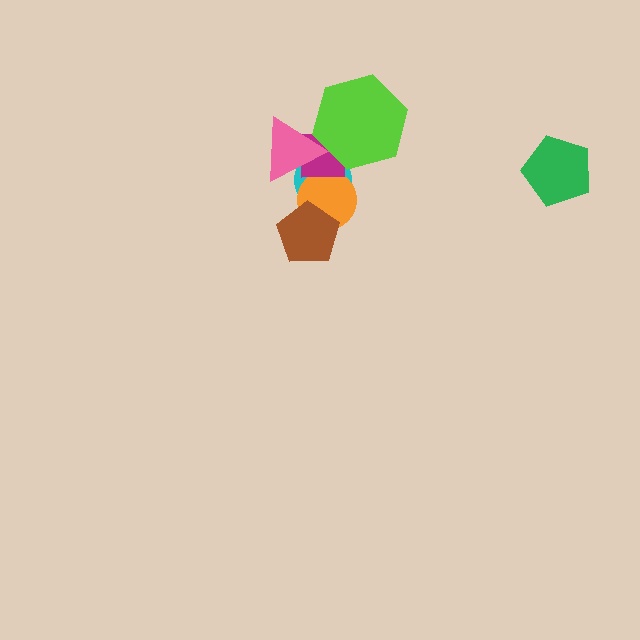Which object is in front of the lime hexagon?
The pink triangle is in front of the lime hexagon.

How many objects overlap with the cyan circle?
4 objects overlap with the cyan circle.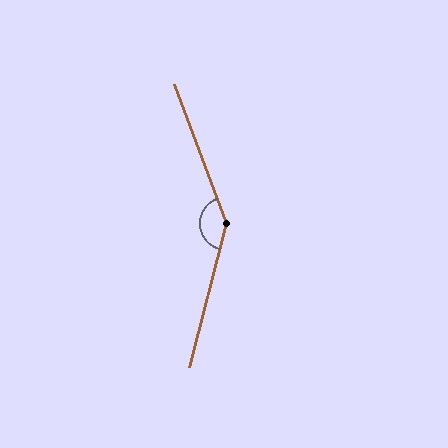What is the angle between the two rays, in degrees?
Approximately 145 degrees.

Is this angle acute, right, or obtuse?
It is obtuse.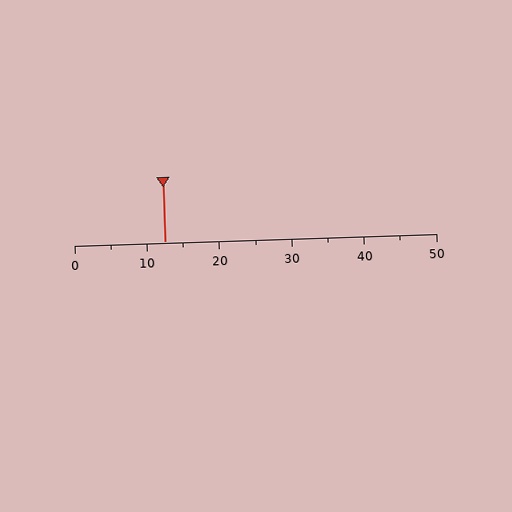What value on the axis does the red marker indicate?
The marker indicates approximately 12.5.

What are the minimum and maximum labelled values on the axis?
The axis runs from 0 to 50.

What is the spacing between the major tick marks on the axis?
The major ticks are spaced 10 apart.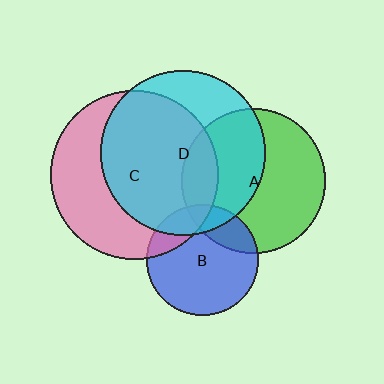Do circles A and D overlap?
Yes.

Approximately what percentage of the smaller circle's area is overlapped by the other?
Approximately 45%.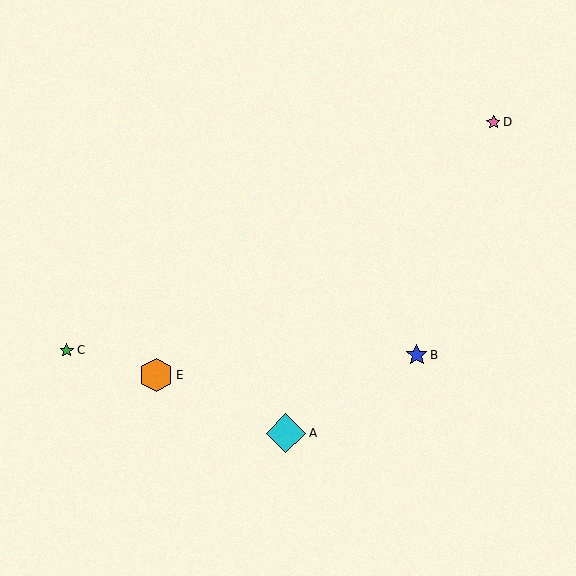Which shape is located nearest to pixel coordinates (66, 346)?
The green star (labeled C) at (67, 350) is nearest to that location.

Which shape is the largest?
The cyan diamond (labeled A) is the largest.